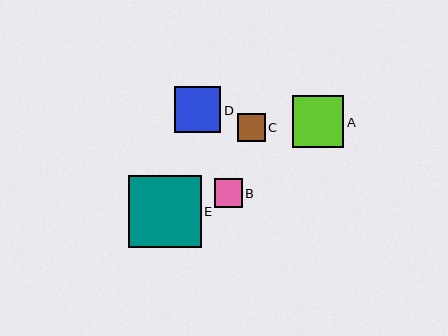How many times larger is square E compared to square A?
Square E is approximately 1.4 times the size of square A.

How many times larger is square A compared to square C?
Square A is approximately 1.9 times the size of square C.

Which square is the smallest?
Square C is the smallest with a size of approximately 28 pixels.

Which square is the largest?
Square E is the largest with a size of approximately 72 pixels.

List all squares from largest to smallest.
From largest to smallest: E, A, D, B, C.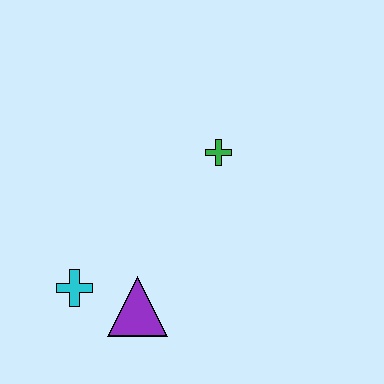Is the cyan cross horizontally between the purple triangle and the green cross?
No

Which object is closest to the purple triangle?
The cyan cross is closest to the purple triangle.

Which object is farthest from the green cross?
The cyan cross is farthest from the green cross.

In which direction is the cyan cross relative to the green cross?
The cyan cross is to the left of the green cross.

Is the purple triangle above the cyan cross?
No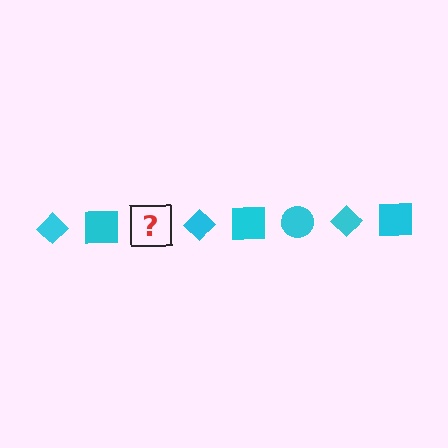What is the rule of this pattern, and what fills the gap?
The rule is that the pattern cycles through diamond, square, circle shapes in cyan. The gap should be filled with a cyan circle.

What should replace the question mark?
The question mark should be replaced with a cyan circle.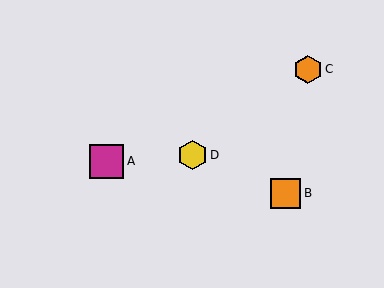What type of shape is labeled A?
Shape A is a magenta square.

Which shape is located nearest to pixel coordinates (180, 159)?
The yellow hexagon (labeled D) at (192, 155) is nearest to that location.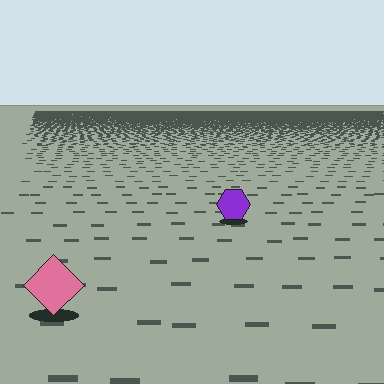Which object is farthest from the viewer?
The purple hexagon is farthest from the viewer. It appears smaller and the ground texture around it is denser.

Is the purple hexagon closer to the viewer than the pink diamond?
No. The pink diamond is closer — you can tell from the texture gradient: the ground texture is coarser near it.